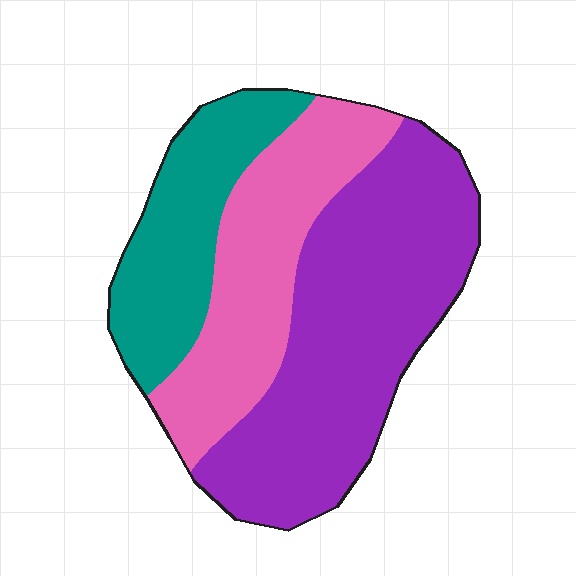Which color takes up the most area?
Purple, at roughly 50%.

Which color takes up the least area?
Teal, at roughly 25%.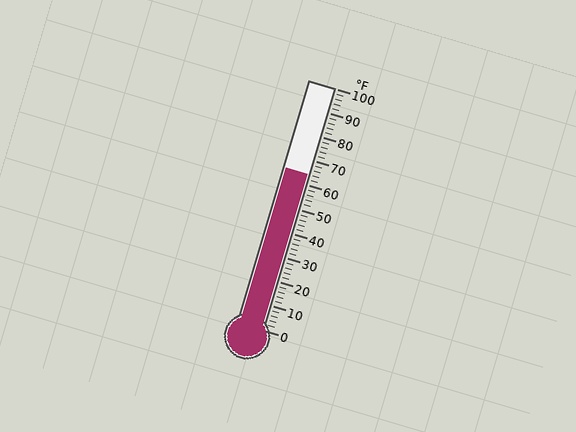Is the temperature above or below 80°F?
The temperature is below 80°F.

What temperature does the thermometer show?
The thermometer shows approximately 64°F.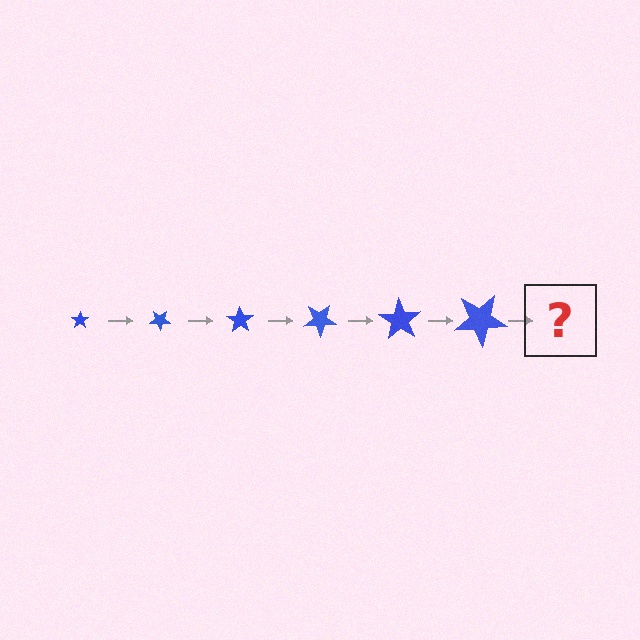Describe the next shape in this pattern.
It should be a star, larger than the previous one and rotated 210 degrees from the start.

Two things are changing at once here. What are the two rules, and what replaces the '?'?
The two rules are that the star grows larger each step and it rotates 35 degrees each step. The '?' should be a star, larger than the previous one and rotated 210 degrees from the start.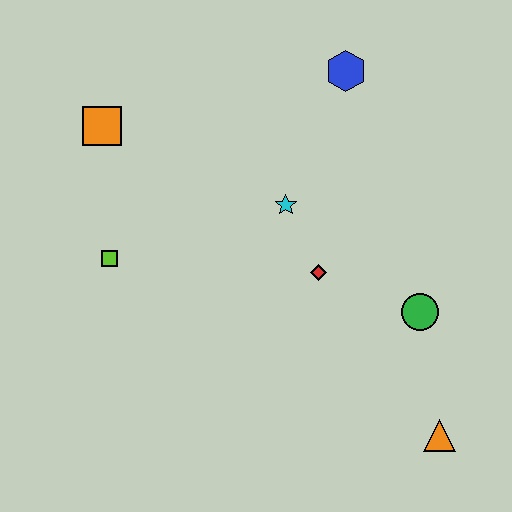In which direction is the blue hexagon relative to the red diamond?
The blue hexagon is above the red diamond.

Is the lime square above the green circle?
Yes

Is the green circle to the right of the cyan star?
Yes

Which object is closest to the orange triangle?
The green circle is closest to the orange triangle.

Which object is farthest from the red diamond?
The orange square is farthest from the red diamond.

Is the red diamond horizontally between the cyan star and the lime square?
No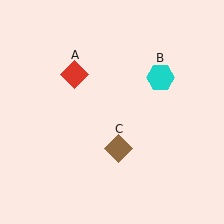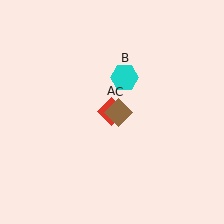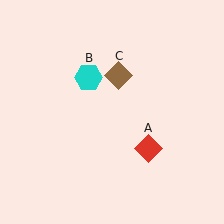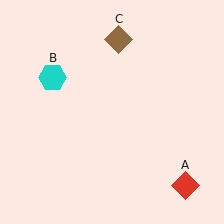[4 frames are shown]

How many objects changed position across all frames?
3 objects changed position: red diamond (object A), cyan hexagon (object B), brown diamond (object C).